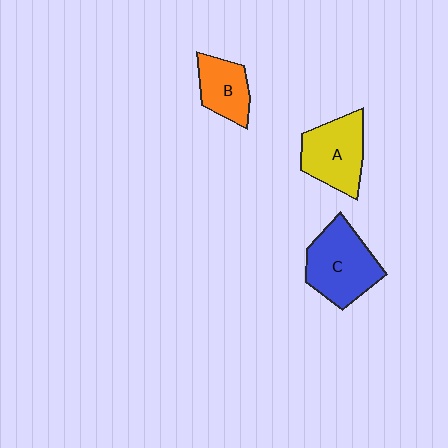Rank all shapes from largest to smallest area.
From largest to smallest: C (blue), A (yellow), B (orange).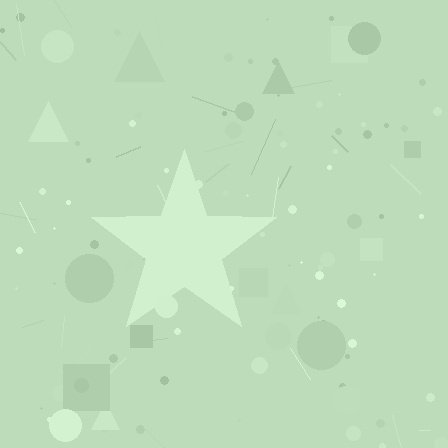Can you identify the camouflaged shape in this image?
The camouflaged shape is a star.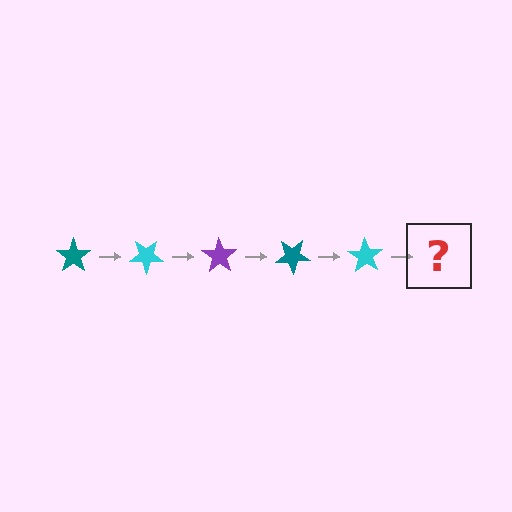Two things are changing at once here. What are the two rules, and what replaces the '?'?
The two rules are that it rotates 35 degrees each step and the color cycles through teal, cyan, and purple. The '?' should be a purple star, rotated 175 degrees from the start.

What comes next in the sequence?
The next element should be a purple star, rotated 175 degrees from the start.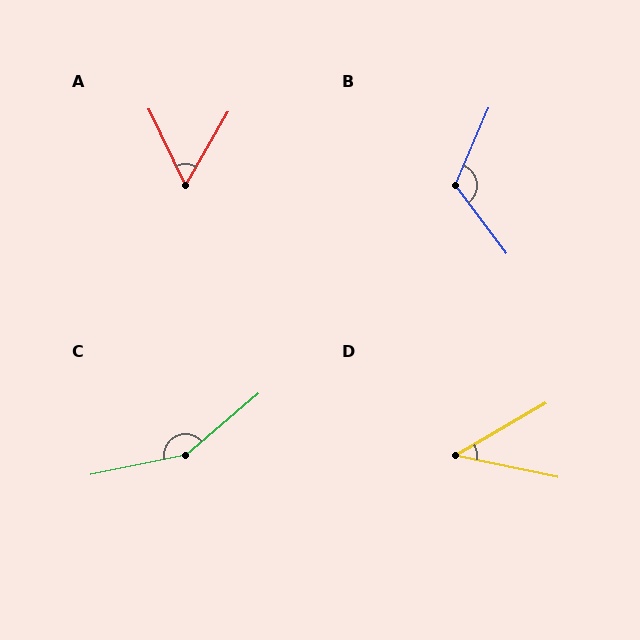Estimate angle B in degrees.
Approximately 119 degrees.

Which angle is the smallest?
D, at approximately 42 degrees.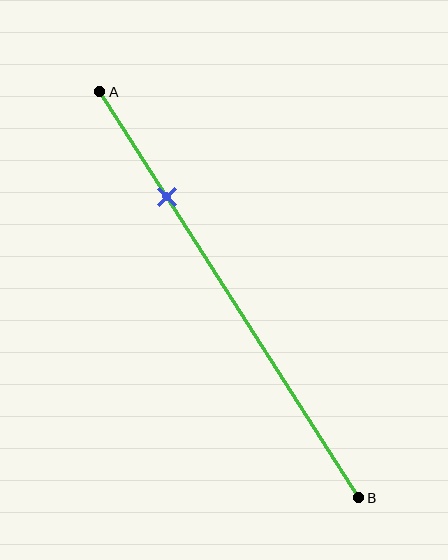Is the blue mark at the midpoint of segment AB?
No, the mark is at about 25% from A, not at the 50% midpoint.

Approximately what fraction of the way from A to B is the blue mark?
The blue mark is approximately 25% of the way from A to B.